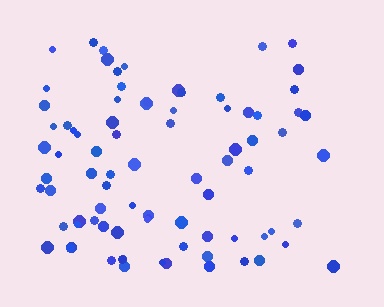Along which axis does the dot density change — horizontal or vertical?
Horizontal.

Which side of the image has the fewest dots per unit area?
The right.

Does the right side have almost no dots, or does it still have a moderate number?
Still a moderate number, just noticeably fewer than the left.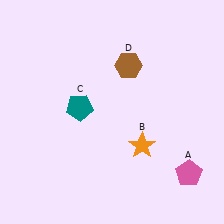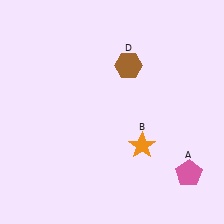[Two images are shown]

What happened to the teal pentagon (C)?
The teal pentagon (C) was removed in Image 2. It was in the top-left area of Image 1.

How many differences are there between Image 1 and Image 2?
There is 1 difference between the two images.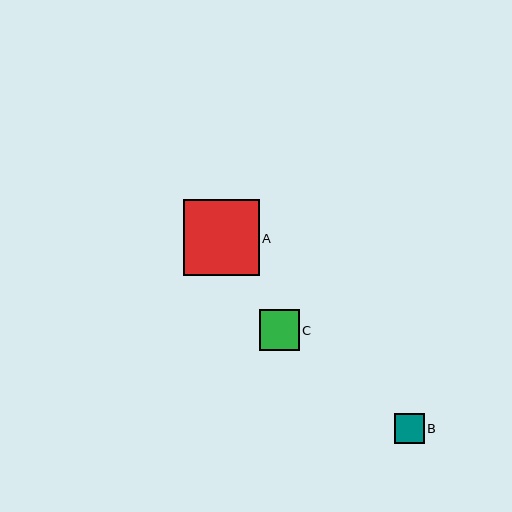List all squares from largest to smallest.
From largest to smallest: A, C, B.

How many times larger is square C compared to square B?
Square C is approximately 1.3 times the size of square B.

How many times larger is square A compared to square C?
Square A is approximately 1.9 times the size of square C.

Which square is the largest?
Square A is the largest with a size of approximately 76 pixels.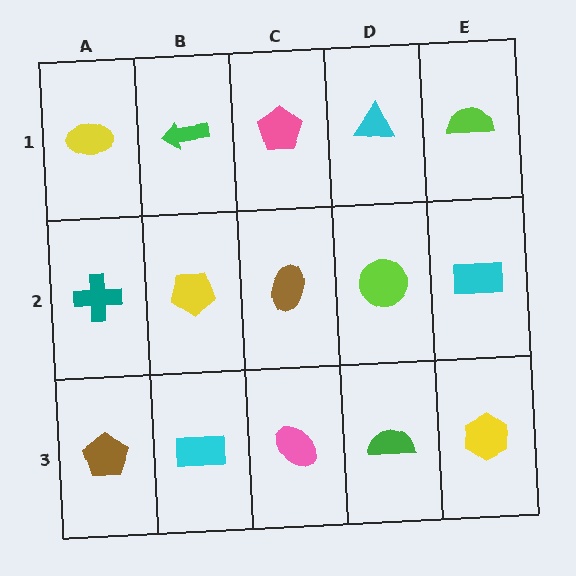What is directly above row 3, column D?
A lime circle.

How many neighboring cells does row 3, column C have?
3.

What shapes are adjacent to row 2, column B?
A green arrow (row 1, column B), a cyan rectangle (row 3, column B), a teal cross (row 2, column A), a brown ellipse (row 2, column C).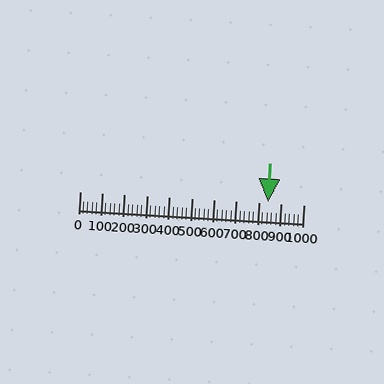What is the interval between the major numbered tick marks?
The major tick marks are spaced 100 units apart.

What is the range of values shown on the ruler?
The ruler shows values from 0 to 1000.